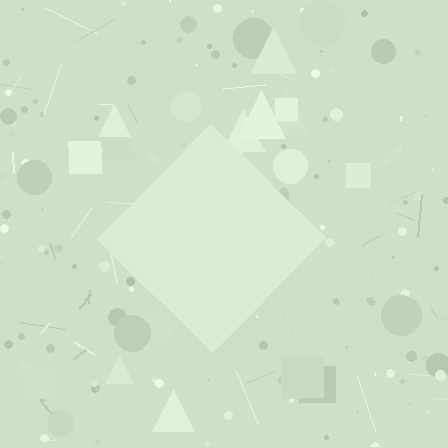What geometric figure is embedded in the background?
A diamond is embedded in the background.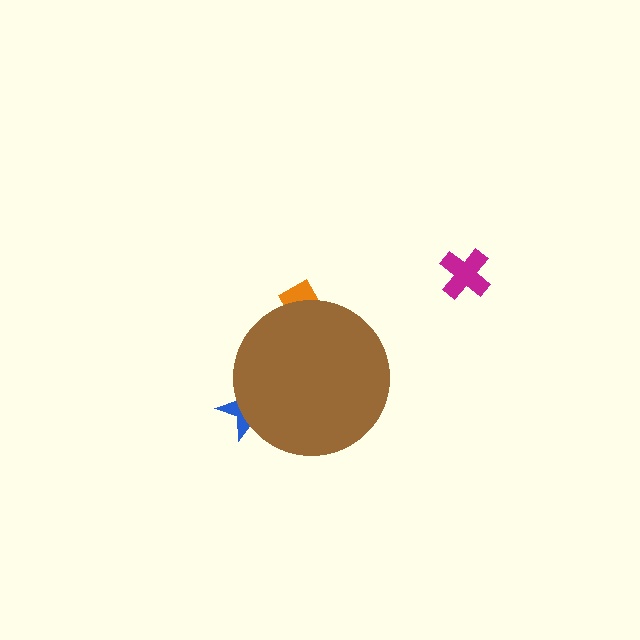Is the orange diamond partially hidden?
Yes, the orange diamond is partially hidden behind the brown circle.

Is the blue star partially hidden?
Yes, the blue star is partially hidden behind the brown circle.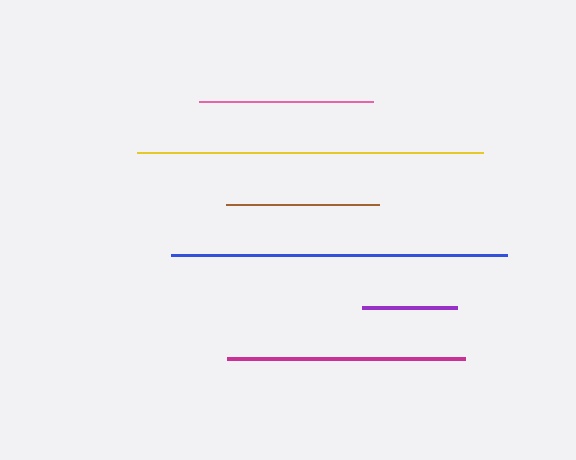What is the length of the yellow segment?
The yellow segment is approximately 346 pixels long.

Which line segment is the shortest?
The purple line is the shortest at approximately 95 pixels.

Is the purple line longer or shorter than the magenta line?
The magenta line is longer than the purple line.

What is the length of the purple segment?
The purple segment is approximately 95 pixels long.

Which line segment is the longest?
The yellow line is the longest at approximately 346 pixels.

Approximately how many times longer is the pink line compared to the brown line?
The pink line is approximately 1.1 times the length of the brown line.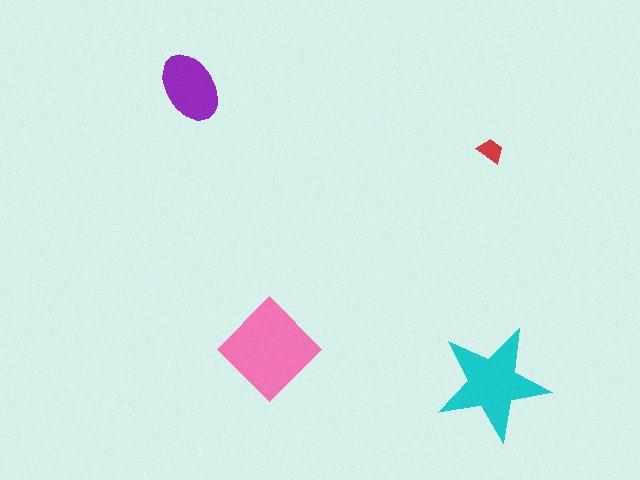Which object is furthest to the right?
The cyan star is rightmost.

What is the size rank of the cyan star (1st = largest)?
2nd.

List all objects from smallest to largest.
The red trapezoid, the purple ellipse, the cyan star, the pink diamond.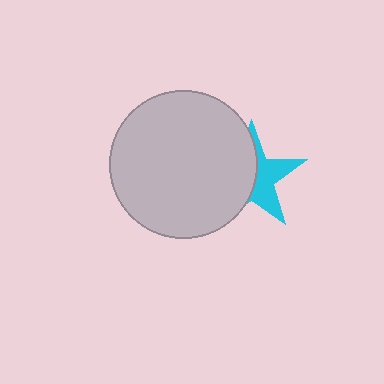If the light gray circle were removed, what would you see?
You would see the complete cyan star.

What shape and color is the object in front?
The object in front is a light gray circle.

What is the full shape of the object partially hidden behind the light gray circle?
The partially hidden object is a cyan star.